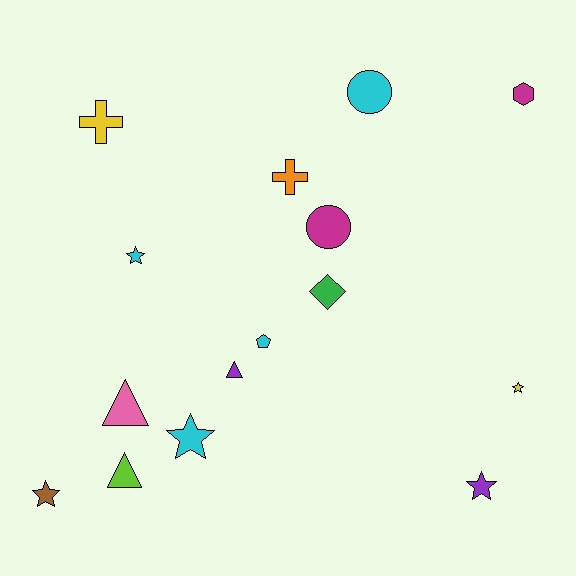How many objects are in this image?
There are 15 objects.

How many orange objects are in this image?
There is 1 orange object.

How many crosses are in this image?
There are 2 crosses.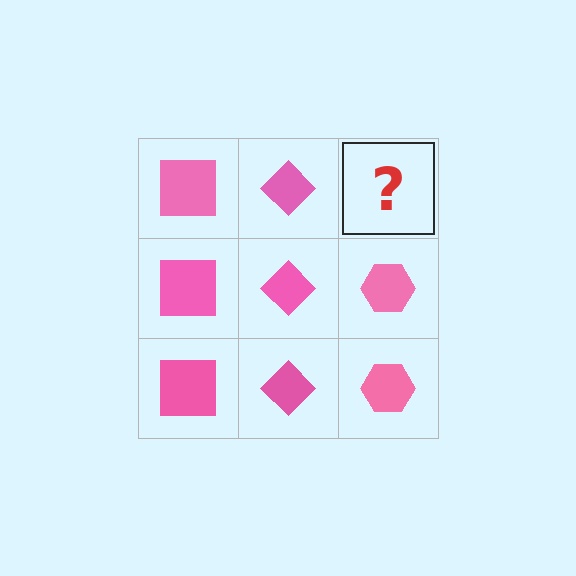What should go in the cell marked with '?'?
The missing cell should contain a pink hexagon.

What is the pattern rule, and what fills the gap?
The rule is that each column has a consistent shape. The gap should be filled with a pink hexagon.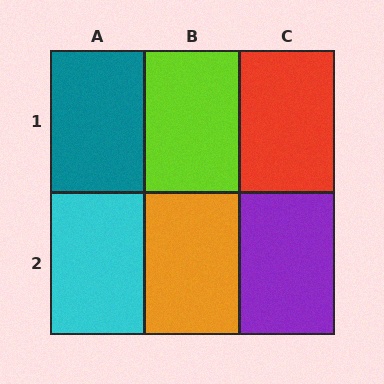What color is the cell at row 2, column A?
Cyan.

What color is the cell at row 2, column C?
Purple.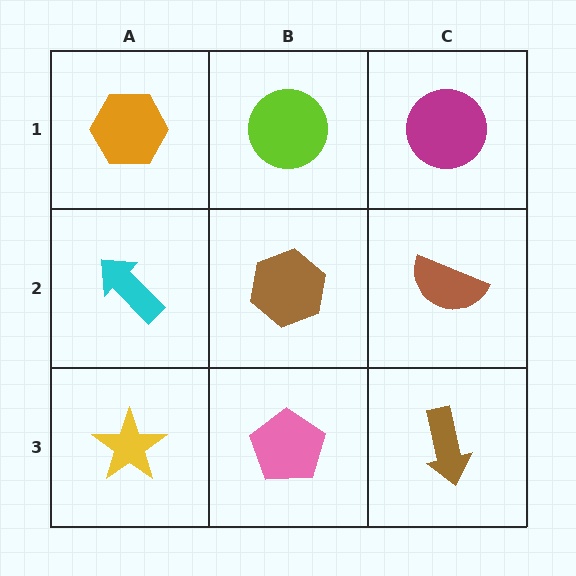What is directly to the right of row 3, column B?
A brown arrow.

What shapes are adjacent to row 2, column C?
A magenta circle (row 1, column C), a brown arrow (row 3, column C), a brown hexagon (row 2, column B).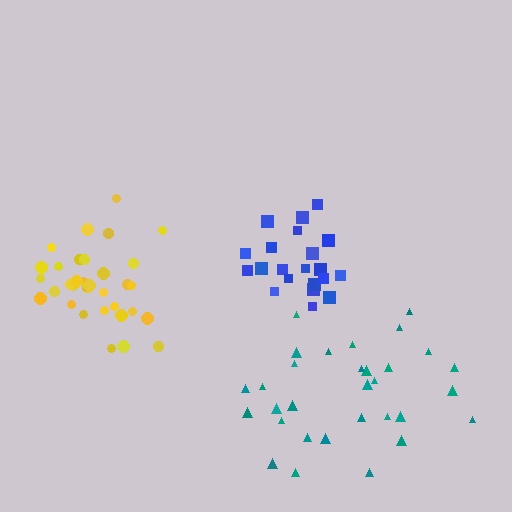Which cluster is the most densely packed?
Yellow.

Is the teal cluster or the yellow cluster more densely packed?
Yellow.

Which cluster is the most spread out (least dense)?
Teal.